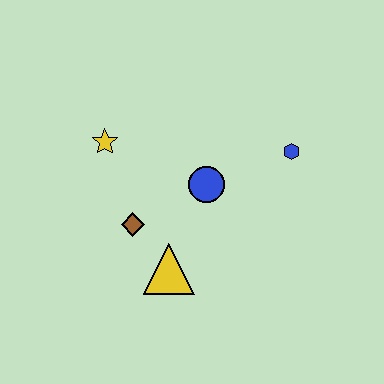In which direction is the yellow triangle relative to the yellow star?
The yellow triangle is below the yellow star.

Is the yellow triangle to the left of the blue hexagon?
Yes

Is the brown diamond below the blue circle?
Yes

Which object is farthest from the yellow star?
The blue hexagon is farthest from the yellow star.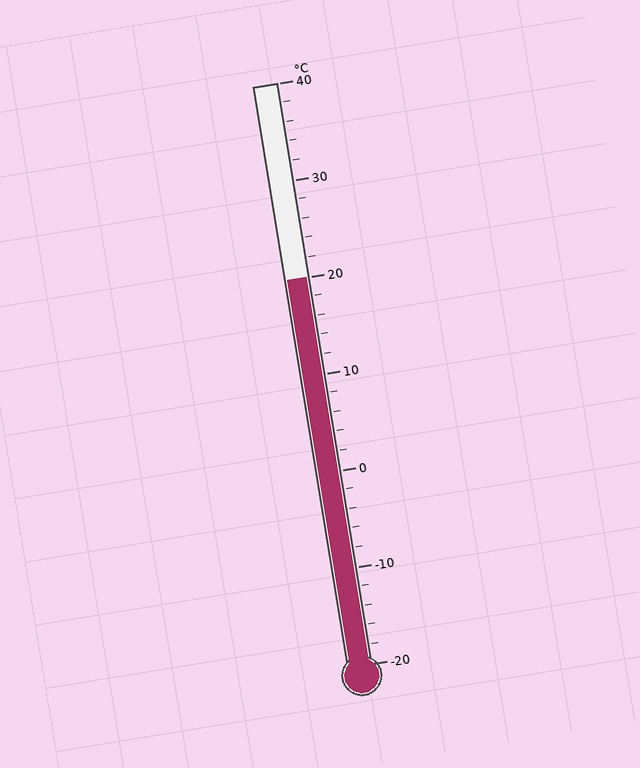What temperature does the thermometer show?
The thermometer shows approximately 20°C.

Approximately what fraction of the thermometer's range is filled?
The thermometer is filled to approximately 65% of its range.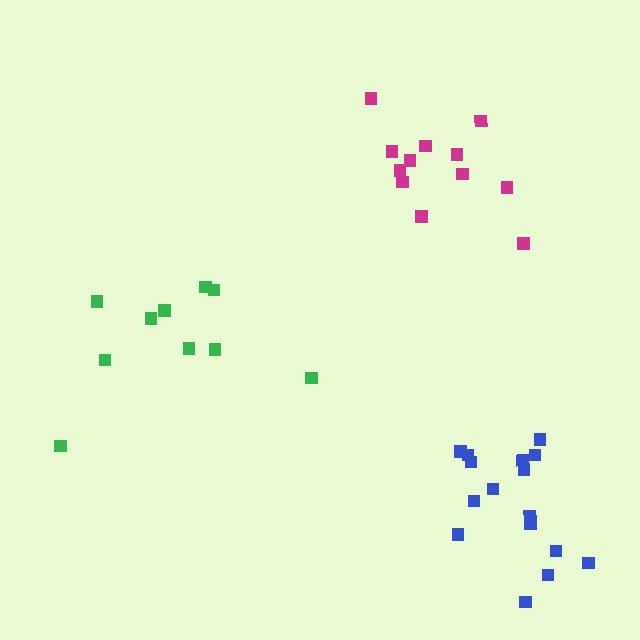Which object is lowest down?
The blue cluster is bottommost.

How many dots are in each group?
Group 1: 12 dots, Group 2: 10 dots, Group 3: 16 dots (38 total).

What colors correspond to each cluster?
The clusters are colored: magenta, green, blue.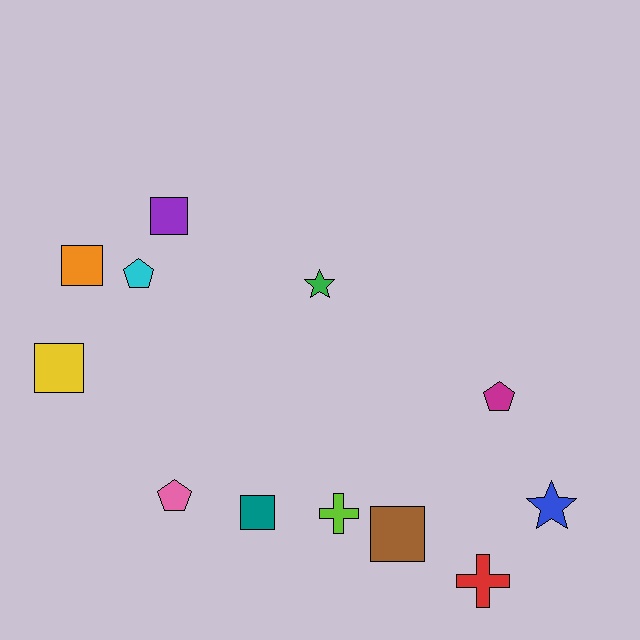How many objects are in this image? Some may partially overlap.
There are 12 objects.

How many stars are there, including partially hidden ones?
There are 2 stars.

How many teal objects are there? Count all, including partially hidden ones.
There is 1 teal object.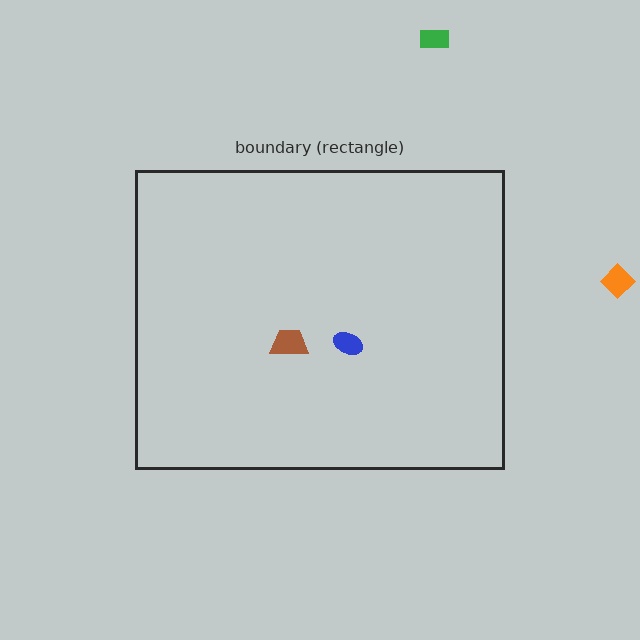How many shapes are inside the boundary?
2 inside, 2 outside.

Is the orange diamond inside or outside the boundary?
Outside.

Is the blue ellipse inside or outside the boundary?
Inside.